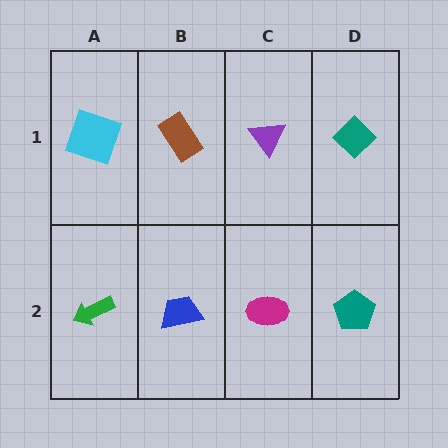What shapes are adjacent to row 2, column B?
A brown rectangle (row 1, column B), a green arrow (row 2, column A), a magenta ellipse (row 2, column C).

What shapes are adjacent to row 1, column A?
A green arrow (row 2, column A), a brown rectangle (row 1, column B).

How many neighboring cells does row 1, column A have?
2.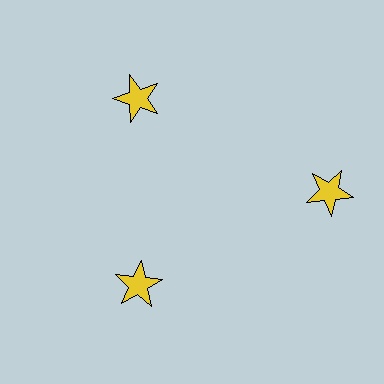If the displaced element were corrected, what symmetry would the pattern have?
It would have 3-fold rotational symmetry — the pattern would map onto itself every 120 degrees.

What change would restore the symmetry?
The symmetry would be restored by moving it inward, back onto the ring so that all 3 stars sit at equal angles and equal distance from the center.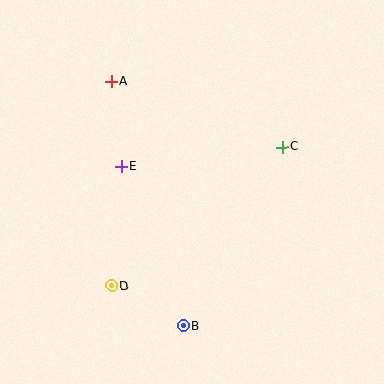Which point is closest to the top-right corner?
Point C is closest to the top-right corner.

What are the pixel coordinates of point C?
Point C is at (282, 147).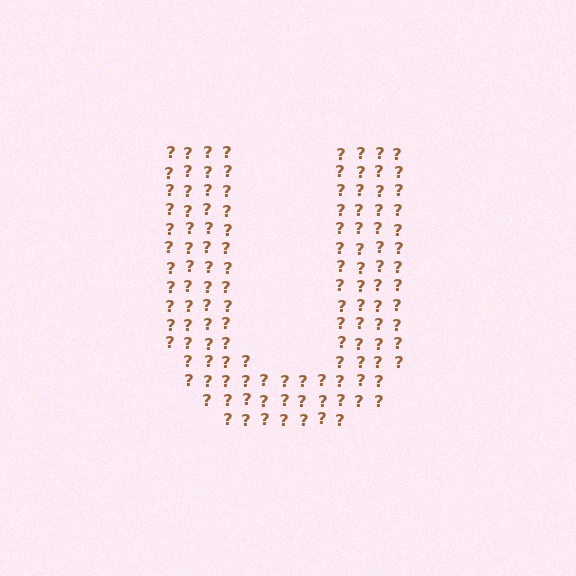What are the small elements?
The small elements are question marks.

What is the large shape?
The large shape is the letter U.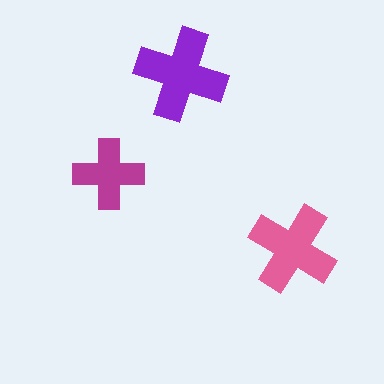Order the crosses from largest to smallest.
the purple one, the pink one, the magenta one.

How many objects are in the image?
There are 3 objects in the image.